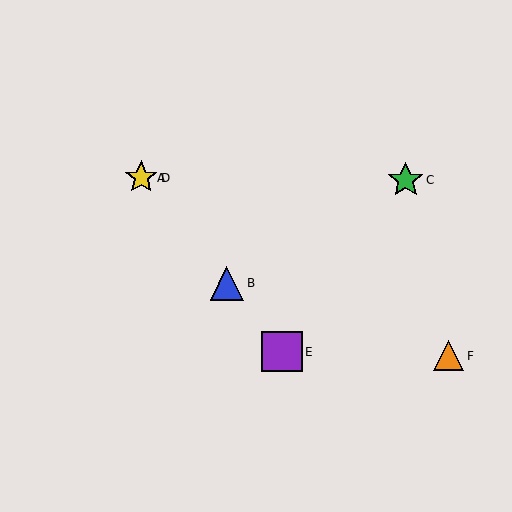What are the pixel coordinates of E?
Object E is at (282, 352).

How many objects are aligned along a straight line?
4 objects (A, B, D, E) are aligned along a straight line.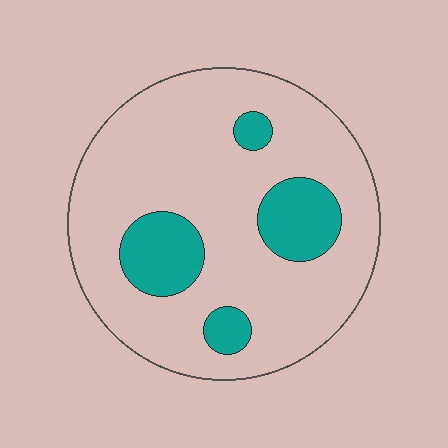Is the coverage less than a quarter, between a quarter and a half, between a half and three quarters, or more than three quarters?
Less than a quarter.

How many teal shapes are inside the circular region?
4.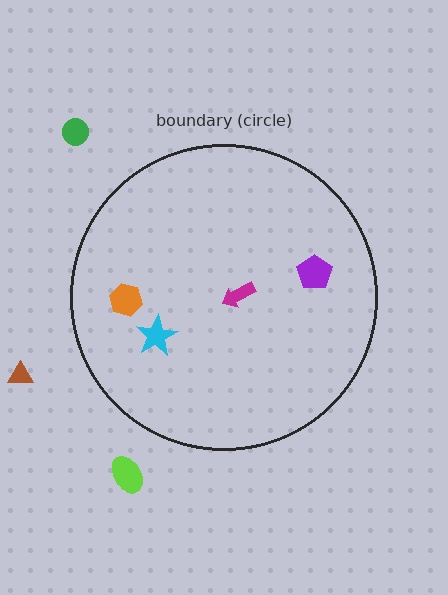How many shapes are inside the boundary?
4 inside, 3 outside.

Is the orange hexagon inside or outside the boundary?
Inside.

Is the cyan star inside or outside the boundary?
Inside.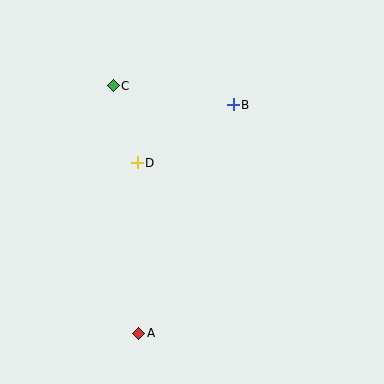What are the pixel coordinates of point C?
Point C is at (113, 86).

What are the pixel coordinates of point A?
Point A is at (139, 333).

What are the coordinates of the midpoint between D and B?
The midpoint between D and B is at (185, 134).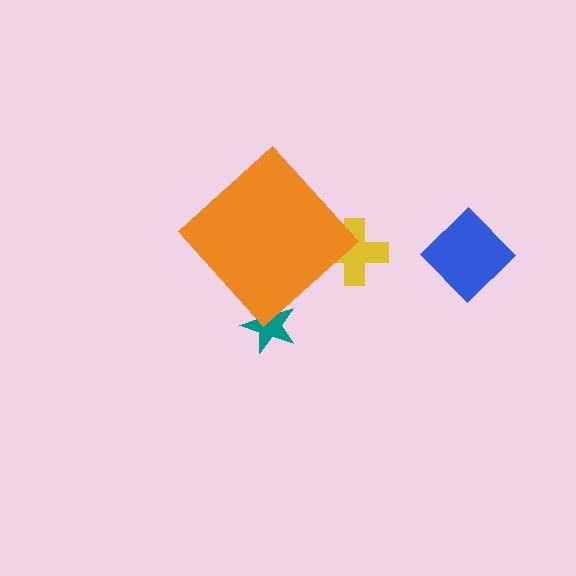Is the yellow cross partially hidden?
Yes, the yellow cross is partially hidden behind the orange diamond.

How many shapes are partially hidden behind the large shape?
2 shapes are partially hidden.